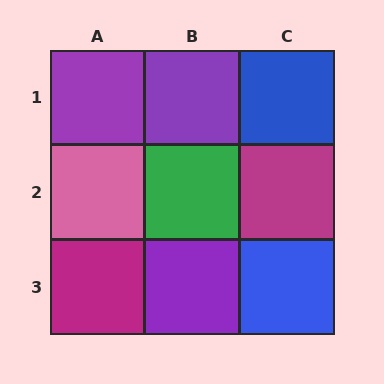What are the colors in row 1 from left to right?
Purple, purple, blue.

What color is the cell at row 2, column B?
Green.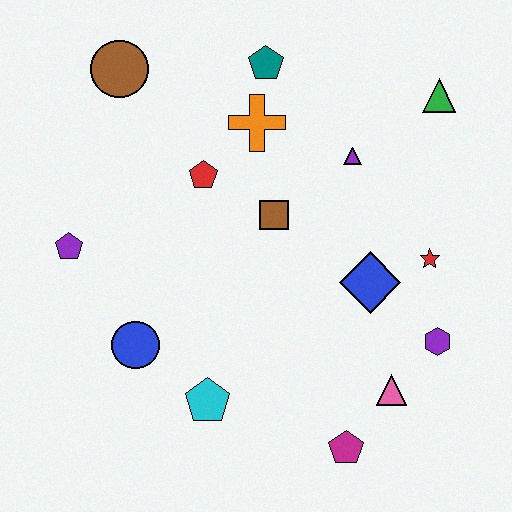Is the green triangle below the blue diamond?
No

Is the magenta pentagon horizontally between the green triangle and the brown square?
Yes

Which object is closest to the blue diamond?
The red star is closest to the blue diamond.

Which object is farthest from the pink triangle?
The brown circle is farthest from the pink triangle.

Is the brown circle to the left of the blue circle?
Yes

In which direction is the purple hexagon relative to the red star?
The purple hexagon is below the red star.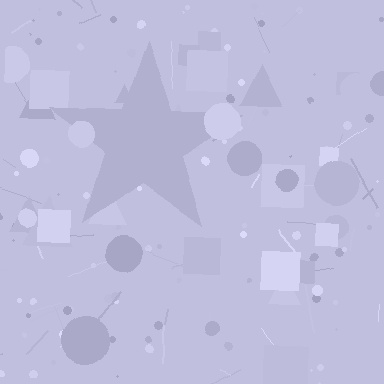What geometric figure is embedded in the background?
A star is embedded in the background.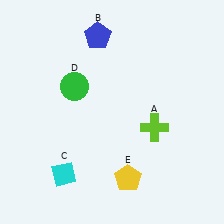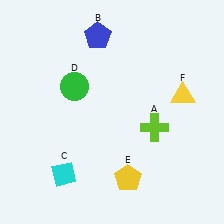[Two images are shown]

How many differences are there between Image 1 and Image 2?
There is 1 difference between the two images.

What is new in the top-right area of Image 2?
A yellow triangle (F) was added in the top-right area of Image 2.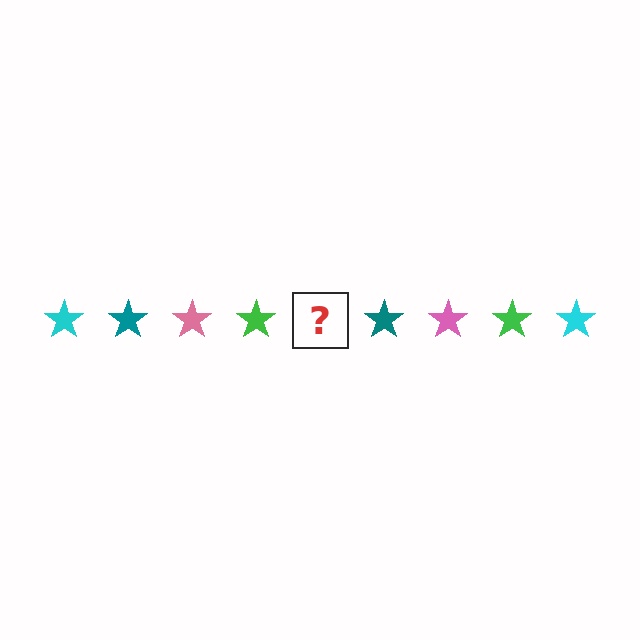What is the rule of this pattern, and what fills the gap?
The rule is that the pattern cycles through cyan, teal, pink, green stars. The gap should be filled with a cyan star.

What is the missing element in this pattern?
The missing element is a cyan star.